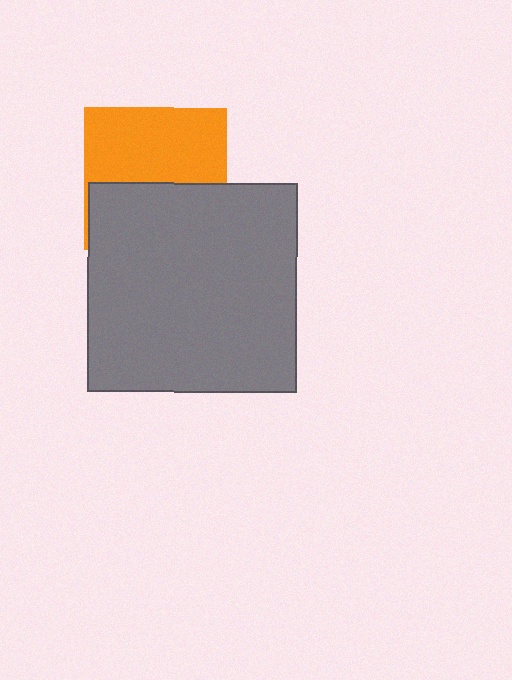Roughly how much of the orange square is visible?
About half of it is visible (roughly 54%).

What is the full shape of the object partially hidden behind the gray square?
The partially hidden object is an orange square.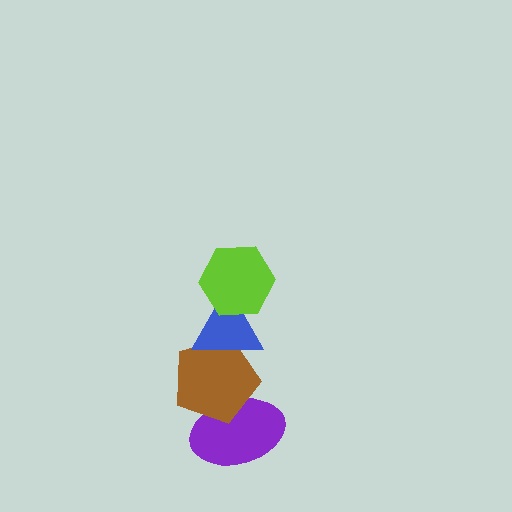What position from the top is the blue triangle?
The blue triangle is 2nd from the top.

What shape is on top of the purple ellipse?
The brown pentagon is on top of the purple ellipse.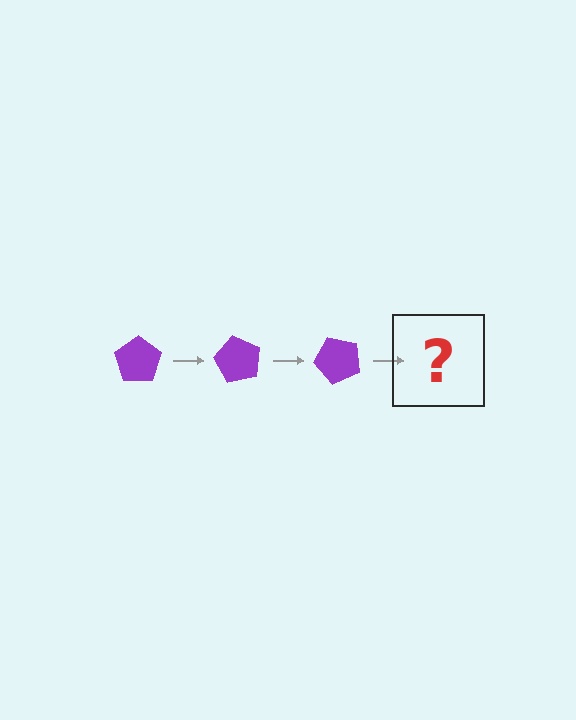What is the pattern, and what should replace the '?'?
The pattern is that the pentagon rotates 60 degrees each step. The '?' should be a purple pentagon rotated 180 degrees.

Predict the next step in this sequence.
The next step is a purple pentagon rotated 180 degrees.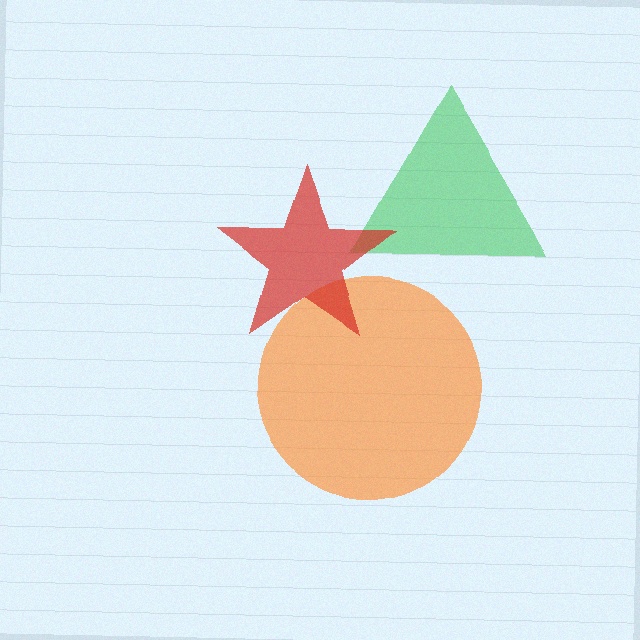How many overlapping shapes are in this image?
There are 3 overlapping shapes in the image.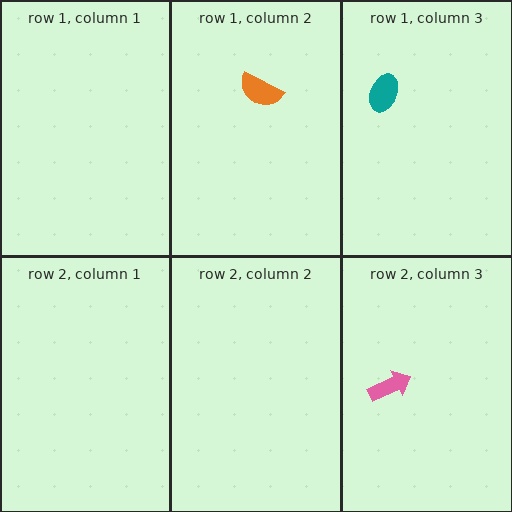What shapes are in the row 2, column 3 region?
The pink arrow.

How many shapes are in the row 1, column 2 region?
1.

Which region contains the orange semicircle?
The row 1, column 2 region.